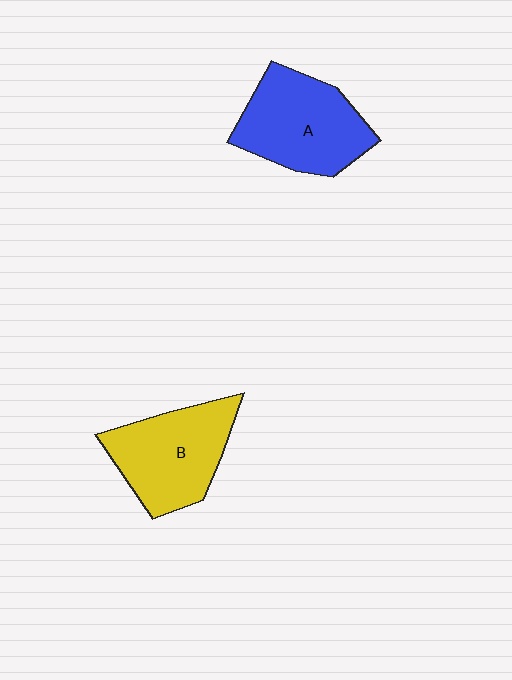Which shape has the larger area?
Shape A (blue).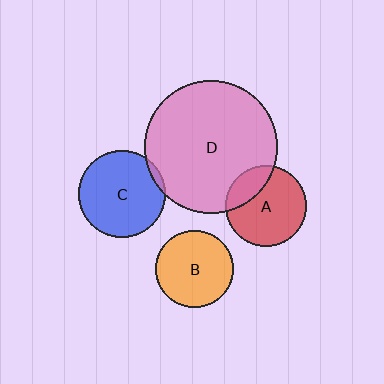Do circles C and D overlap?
Yes.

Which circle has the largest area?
Circle D (pink).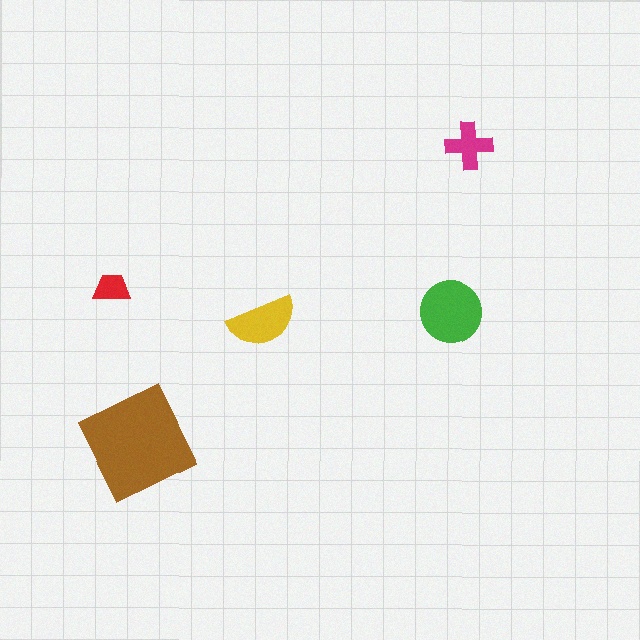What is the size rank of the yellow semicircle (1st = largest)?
3rd.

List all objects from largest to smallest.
The brown diamond, the green circle, the yellow semicircle, the magenta cross, the red trapezoid.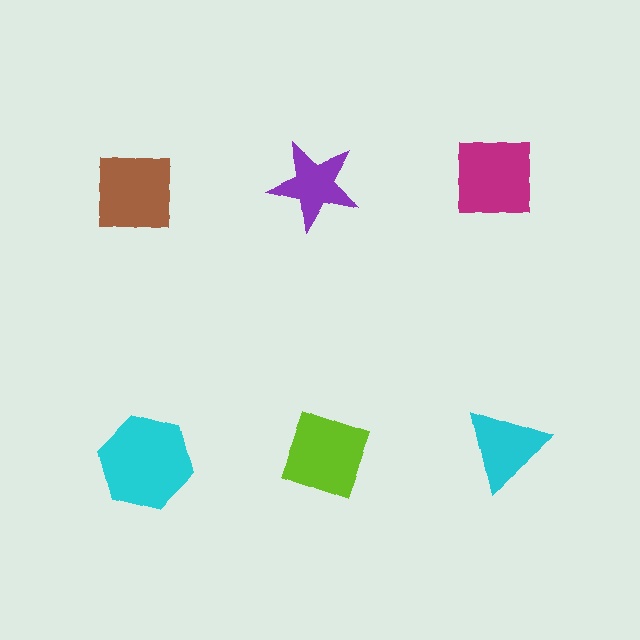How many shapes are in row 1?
3 shapes.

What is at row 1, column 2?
A purple star.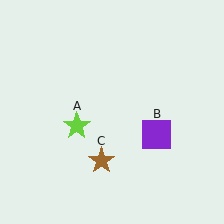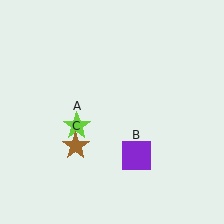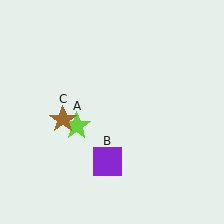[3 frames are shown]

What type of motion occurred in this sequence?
The purple square (object B), brown star (object C) rotated clockwise around the center of the scene.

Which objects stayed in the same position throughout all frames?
Lime star (object A) remained stationary.